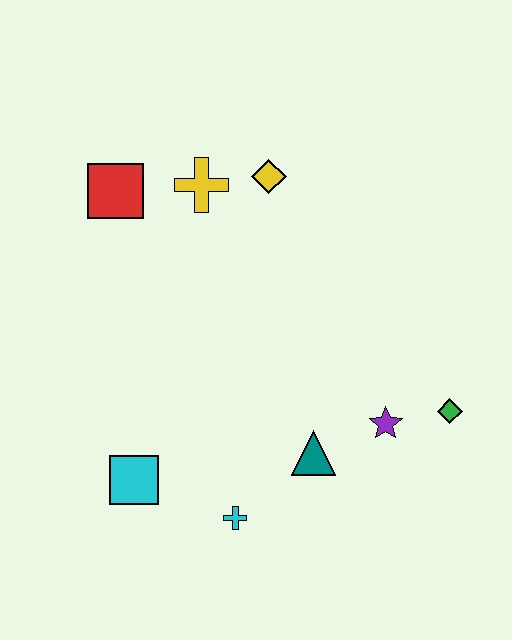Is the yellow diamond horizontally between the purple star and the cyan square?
Yes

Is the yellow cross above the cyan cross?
Yes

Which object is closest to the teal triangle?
The purple star is closest to the teal triangle.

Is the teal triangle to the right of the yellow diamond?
Yes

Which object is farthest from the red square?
The green diamond is farthest from the red square.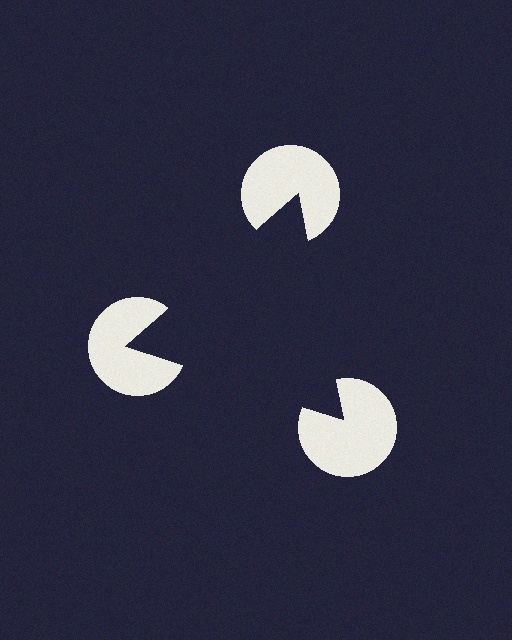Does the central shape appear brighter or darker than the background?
It typically appears slightly darker than the background, even though no actual brightness change is drawn.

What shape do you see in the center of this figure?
An illusory triangle — its edges are inferred from the aligned wedge cuts in the pac-man discs, not physically drawn.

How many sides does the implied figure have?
3 sides.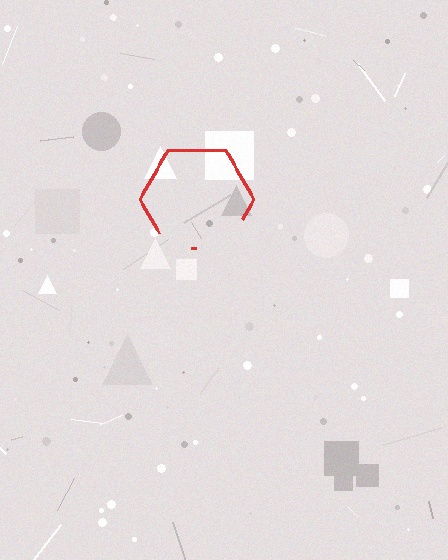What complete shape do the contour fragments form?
The contour fragments form a hexagon.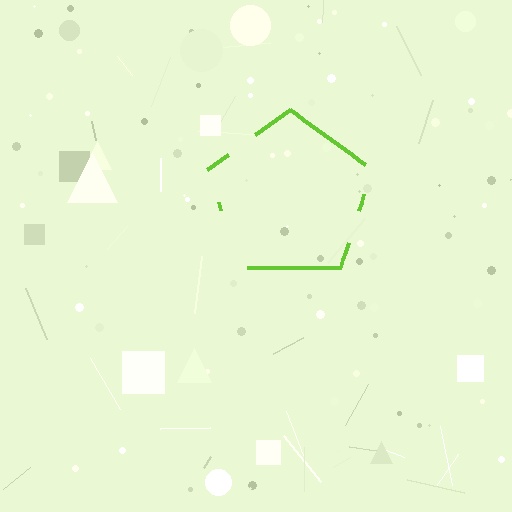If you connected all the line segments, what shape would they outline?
They would outline a pentagon.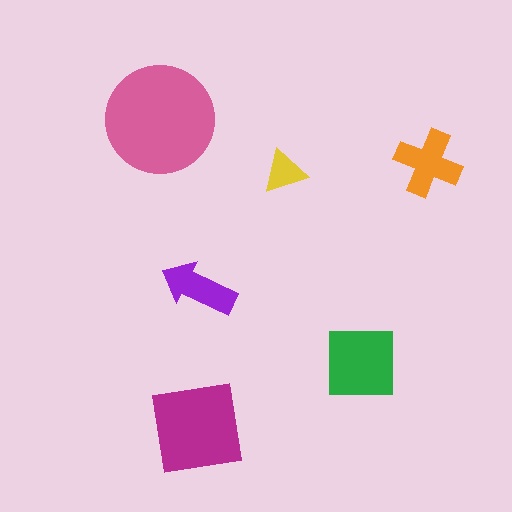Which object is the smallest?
The yellow triangle.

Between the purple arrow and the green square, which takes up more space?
The green square.